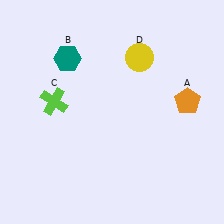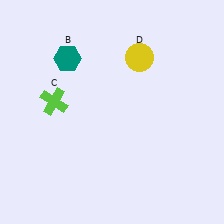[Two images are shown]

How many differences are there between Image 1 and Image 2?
There is 1 difference between the two images.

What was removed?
The orange pentagon (A) was removed in Image 2.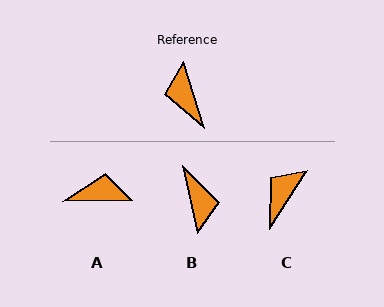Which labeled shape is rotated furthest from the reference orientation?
B, about 175 degrees away.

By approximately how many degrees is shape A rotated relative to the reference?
Approximately 106 degrees clockwise.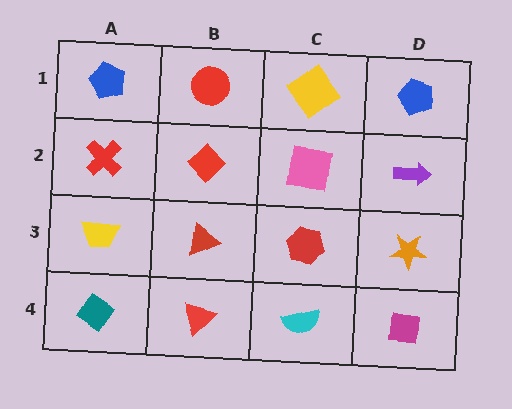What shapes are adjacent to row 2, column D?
A blue pentagon (row 1, column D), an orange star (row 3, column D), a pink square (row 2, column C).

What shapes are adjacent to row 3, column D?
A purple arrow (row 2, column D), a magenta square (row 4, column D), a red hexagon (row 3, column C).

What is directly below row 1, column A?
A red cross.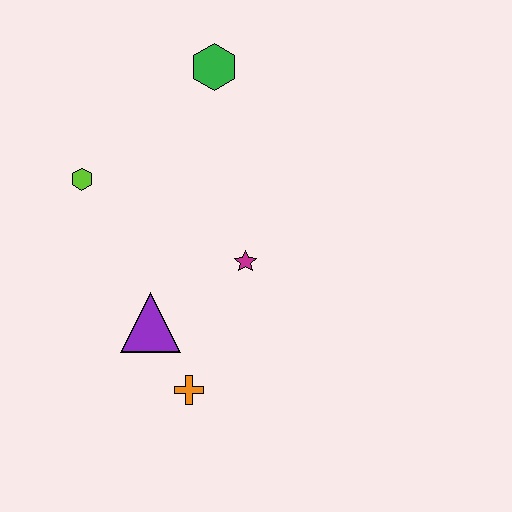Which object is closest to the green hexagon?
The lime hexagon is closest to the green hexagon.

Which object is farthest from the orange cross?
The green hexagon is farthest from the orange cross.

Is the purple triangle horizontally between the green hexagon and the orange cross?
No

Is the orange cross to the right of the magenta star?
No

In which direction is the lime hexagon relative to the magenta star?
The lime hexagon is to the left of the magenta star.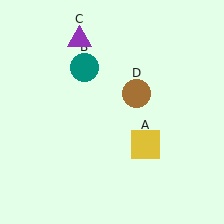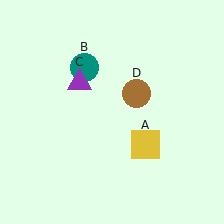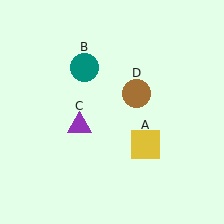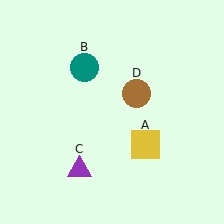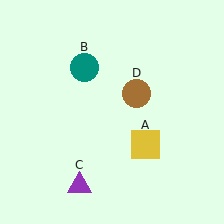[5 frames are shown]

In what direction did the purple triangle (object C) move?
The purple triangle (object C) moved down.